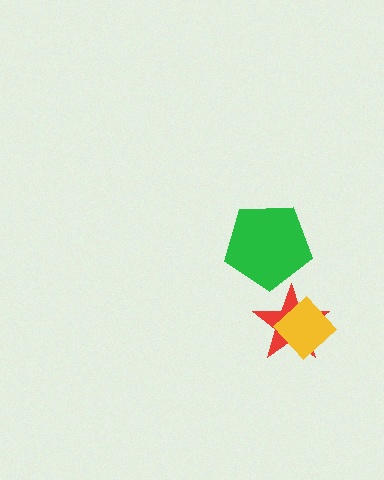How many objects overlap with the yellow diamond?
1 object overlaps with the yellow diamond.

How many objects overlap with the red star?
1 object overlaps with the red star.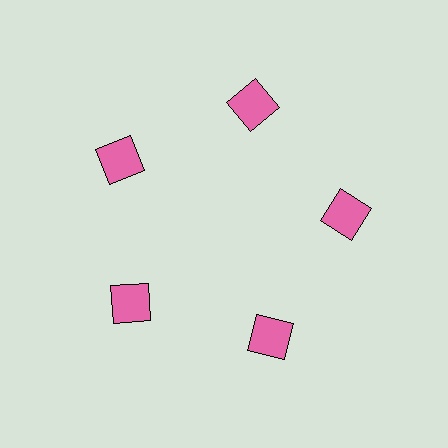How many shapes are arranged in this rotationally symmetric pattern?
There are 5 shapes, arranged in 5 groups of 1.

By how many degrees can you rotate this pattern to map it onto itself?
The pattern maps onto itself every 72 degrees of rotation.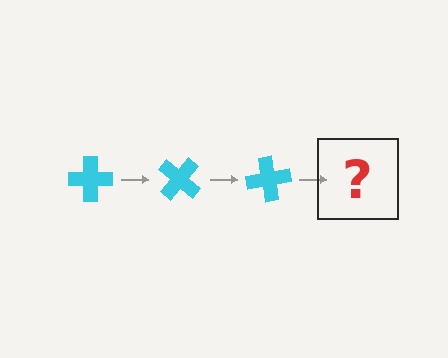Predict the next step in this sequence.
The next step is a cyan cross rotated 120 degrees.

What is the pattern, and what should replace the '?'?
The pattern is that the cross rotates 40 degrees each step. The '?' should be a cyan cross rotated 120 degrees.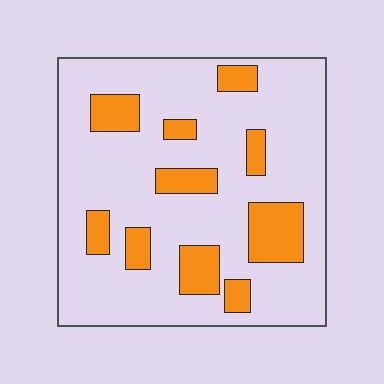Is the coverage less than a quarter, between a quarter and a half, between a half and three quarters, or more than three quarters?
Less than a quarter.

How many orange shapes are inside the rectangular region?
10.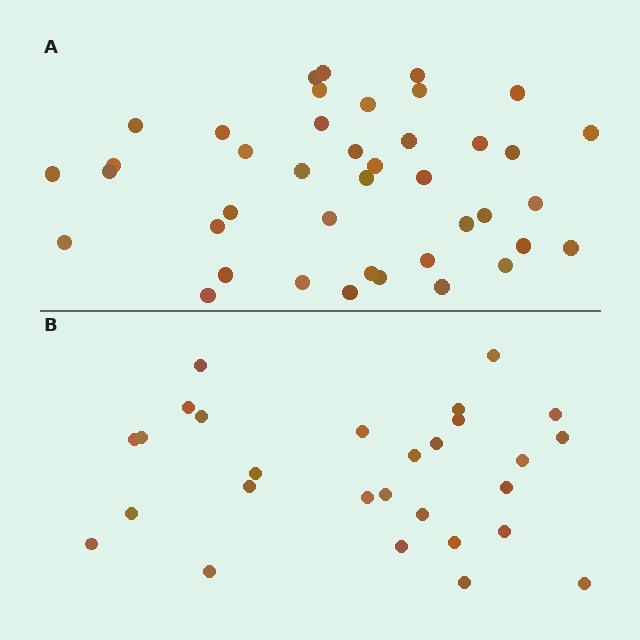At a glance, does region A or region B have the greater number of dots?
Region A (the top region) has more dots.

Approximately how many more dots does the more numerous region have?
Region A has approximately 15 more dots than region B.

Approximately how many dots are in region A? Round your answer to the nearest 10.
About 40 dots. (The exact count is 41, which rounds to 40.)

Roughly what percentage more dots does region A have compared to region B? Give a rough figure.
About 45% more.